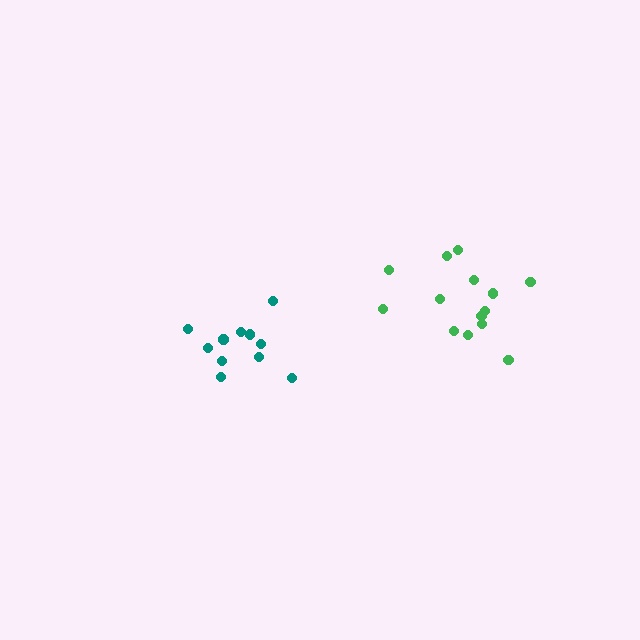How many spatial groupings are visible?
There are 2 spatial groupings.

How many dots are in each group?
Group 1: 11 dots, Group 2: 14 dots (25 total).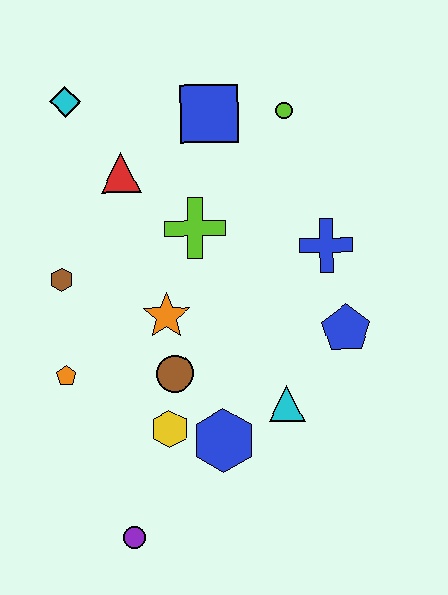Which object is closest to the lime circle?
The blue square is closest to the lime circle.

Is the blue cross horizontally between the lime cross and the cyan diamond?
No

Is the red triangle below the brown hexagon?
No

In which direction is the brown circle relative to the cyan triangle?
The brown circle is to the left of the cyan triangle.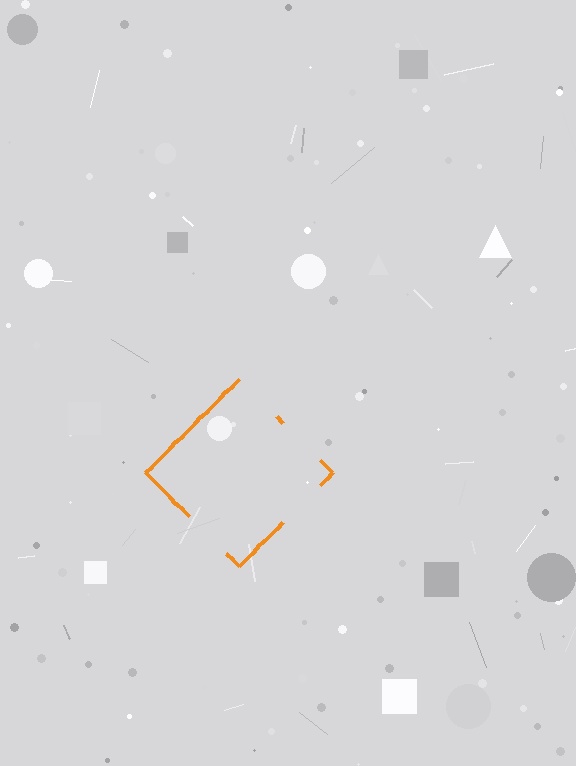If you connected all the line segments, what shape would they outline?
They would outline a diamond.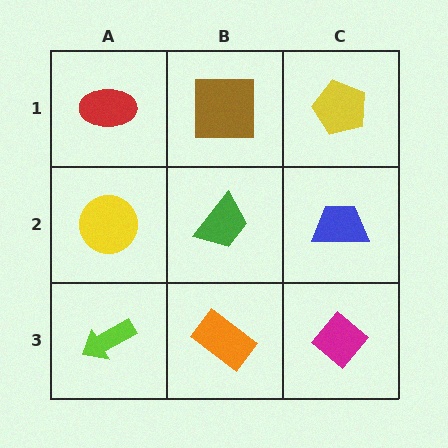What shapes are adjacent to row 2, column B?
A brown square (row 1, column B), an orange rectangle (row 3, column B), a yellow circle (row 2, column A), a blue trapezoid (row 2, column C).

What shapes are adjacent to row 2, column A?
A red ellipse (row 1, column A), a lime arrow (row 3, column A), a green trapezoid (row 2, column B).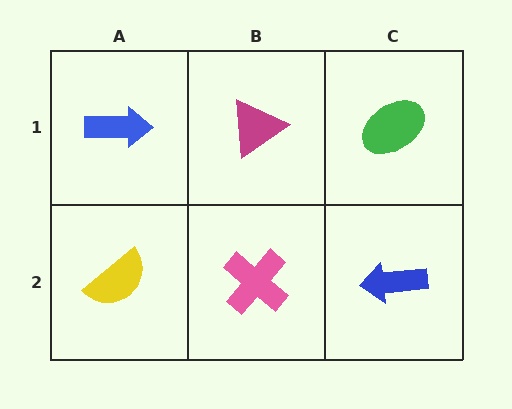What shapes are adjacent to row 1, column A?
A yellow semicircle (row 2, column A), a magenta triangle (row 1, column B).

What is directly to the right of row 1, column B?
A green ellipse.